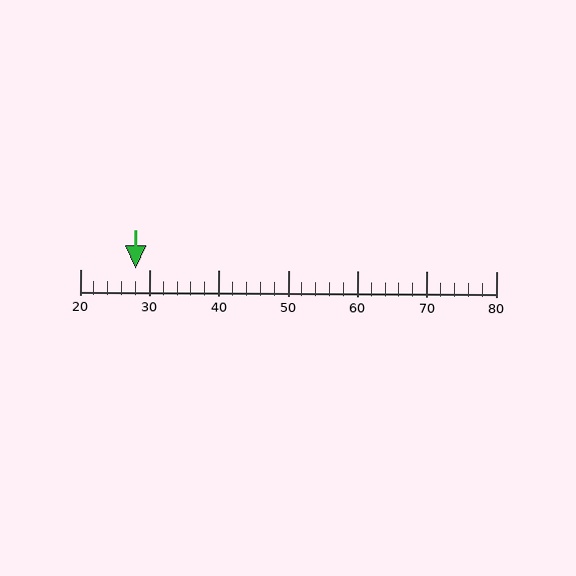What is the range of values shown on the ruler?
The ruler shows values from 20 to 80.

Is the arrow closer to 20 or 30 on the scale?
The arrow is closer to 30.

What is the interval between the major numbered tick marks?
The major tick marks are spaced 10 units apart.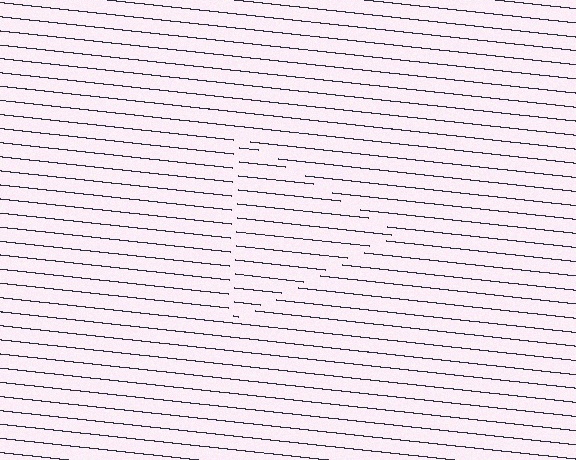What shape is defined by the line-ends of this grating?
An illusory triangle. The interior of the shape contains the same grating, shifted by half a period — the contour is defined by the phase discontinuity where line-ends from the inner and outer gratings abut.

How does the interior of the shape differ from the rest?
The interior of the shape contains the same grating, shifted by half a period — the contour is defined by the phase discontinuity where line-ends from the inner and outer gratings abut.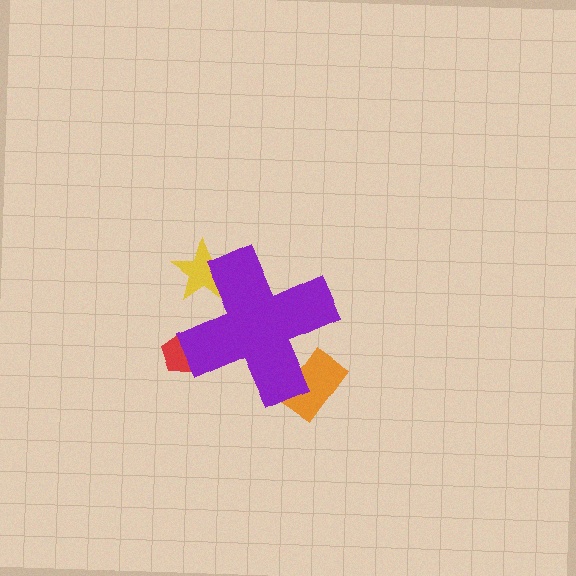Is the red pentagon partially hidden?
Yes, the red pentagon is partially hidden behind the purple cross.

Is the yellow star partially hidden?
Yes, the yellow star is partially hidden behind the purple cross.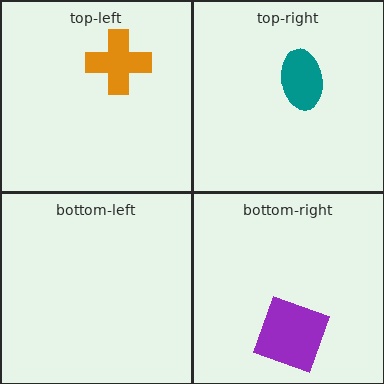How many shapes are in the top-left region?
1.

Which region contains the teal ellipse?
The top-right region.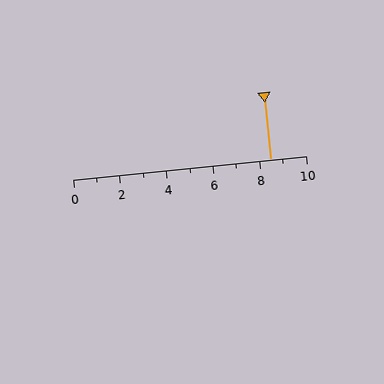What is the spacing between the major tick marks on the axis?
The major ticks are spaced 2 apart.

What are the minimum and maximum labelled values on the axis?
The axis runs from 0 to 10.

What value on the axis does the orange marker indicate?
The marker indicates approximately 8.5.